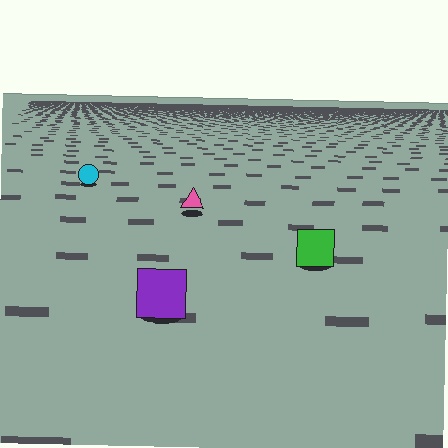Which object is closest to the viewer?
The purple square is closest. The texture marks near it are larger and more spread out.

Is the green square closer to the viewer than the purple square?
No. The purple square is closer — you can tell from the texture gradient: the ground texture is coarser near it.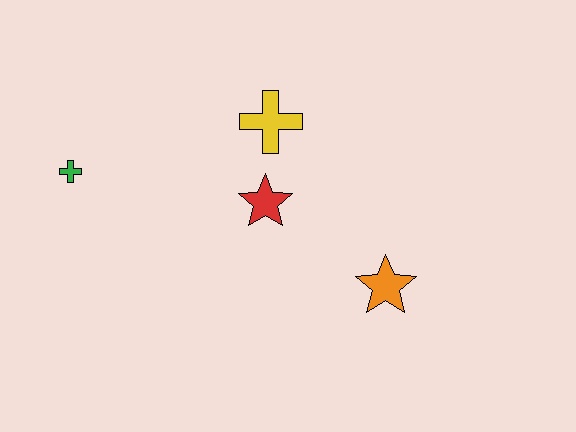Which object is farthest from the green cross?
The orange star is farthest from the green cross.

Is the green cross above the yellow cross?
No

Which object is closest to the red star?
The yellow cross is closest to the red star.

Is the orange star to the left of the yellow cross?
No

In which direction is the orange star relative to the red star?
The orange star is to the right of the red star.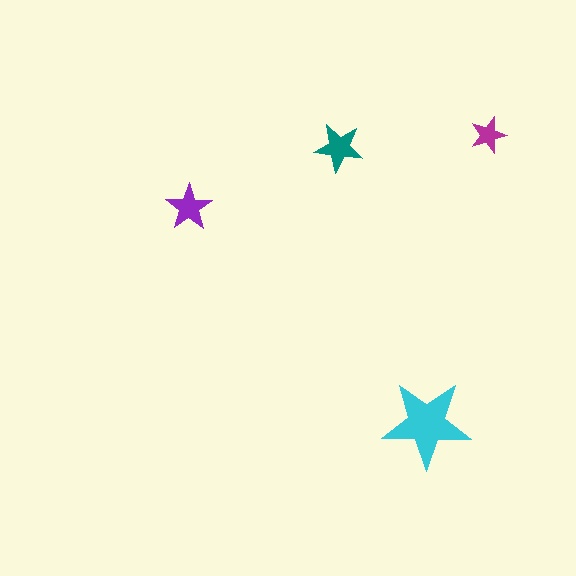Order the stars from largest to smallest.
the cyan one, the teal one, the purple one, the magenta one.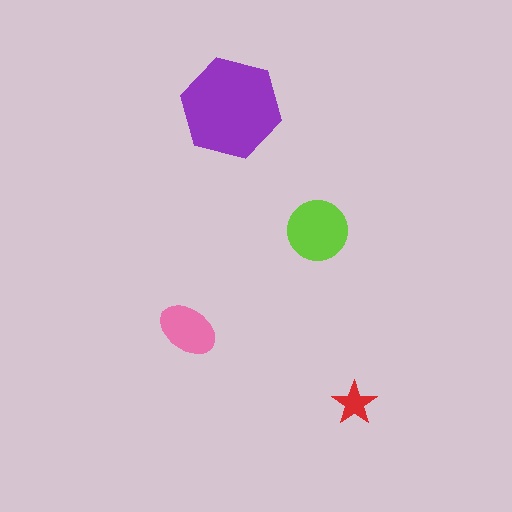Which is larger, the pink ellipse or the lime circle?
The lime circle.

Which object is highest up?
The purple hexagon is topmost.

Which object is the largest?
The purple hexagon.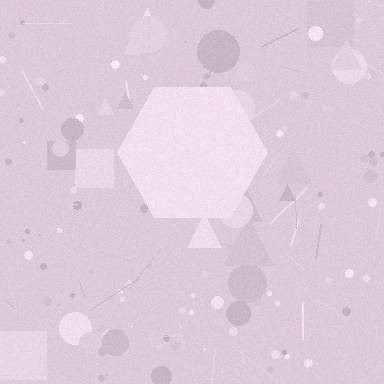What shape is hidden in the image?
A hexagon is hidden in the image.